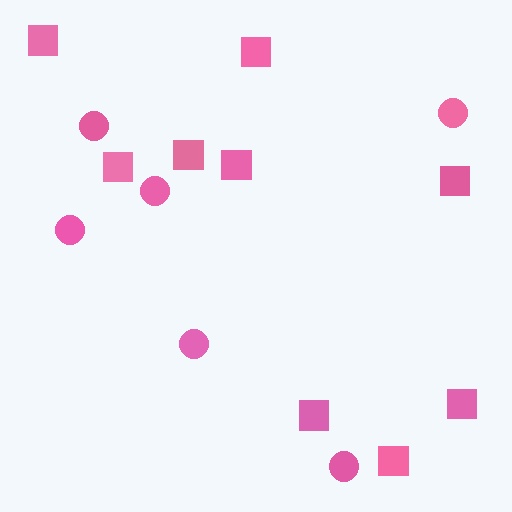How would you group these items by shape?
There are 2 groups: one group of squares (9) and one group of circles (6).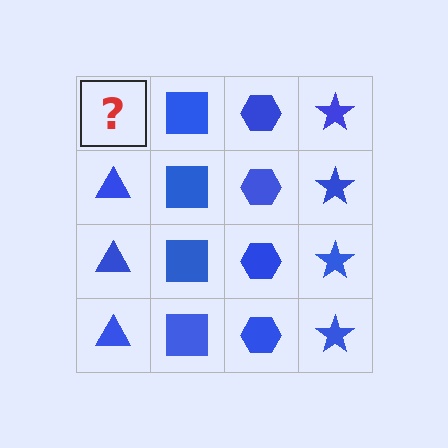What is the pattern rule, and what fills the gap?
The rule is that each column has a consistent shape. The gap should be filled with a blue triangle.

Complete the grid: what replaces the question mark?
The question mark should be replaced with a blue triangle.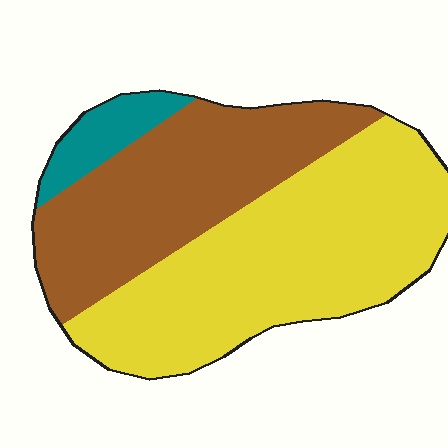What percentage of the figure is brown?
Brown covers 38% of the figure.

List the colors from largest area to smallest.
From largest to smallest: yellow, brown, teal.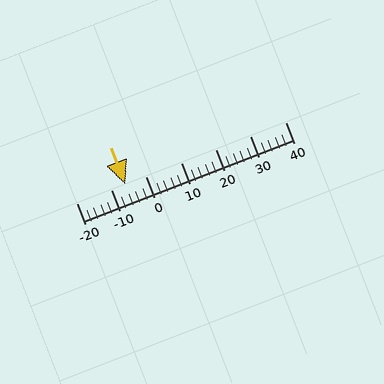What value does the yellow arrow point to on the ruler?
The yellow arrow points to approximately -6.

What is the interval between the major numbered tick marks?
The major tick marks are spaced 10 units apart.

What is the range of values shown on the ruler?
The ruler shows values from -20 to 40.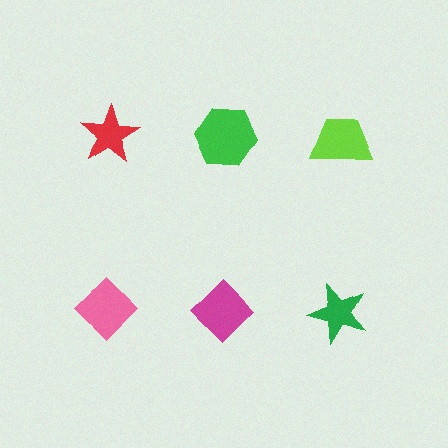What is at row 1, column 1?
A red star.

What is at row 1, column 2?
A green hexagon.